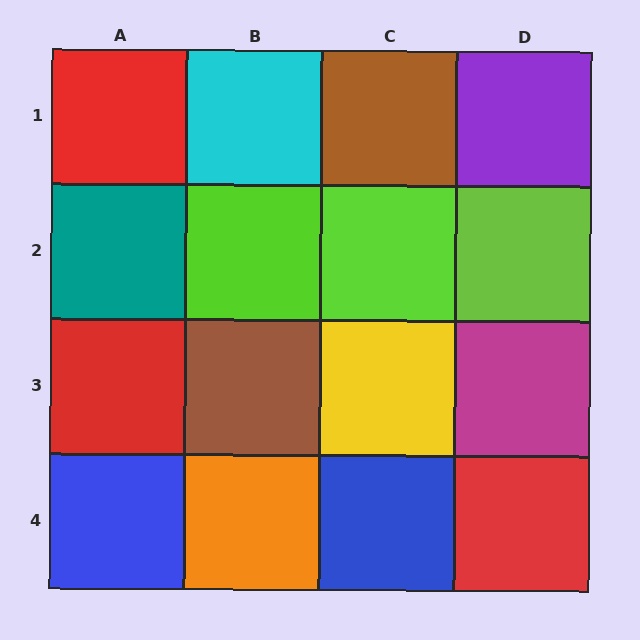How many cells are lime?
3 cells are lime.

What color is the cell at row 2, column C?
Lime.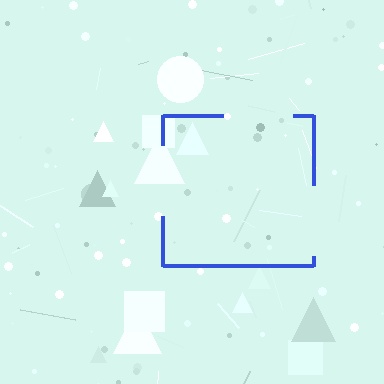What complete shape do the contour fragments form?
The contour fragments form a square.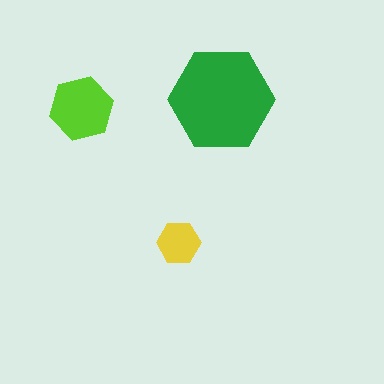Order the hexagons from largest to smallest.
the green one, the lime one, the yellow one.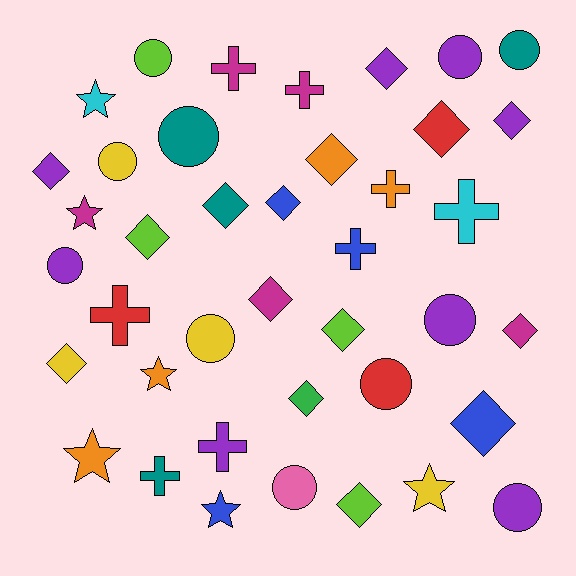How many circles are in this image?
There are 11 circles.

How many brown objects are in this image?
There are no brown objects.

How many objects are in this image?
There are 40 objects.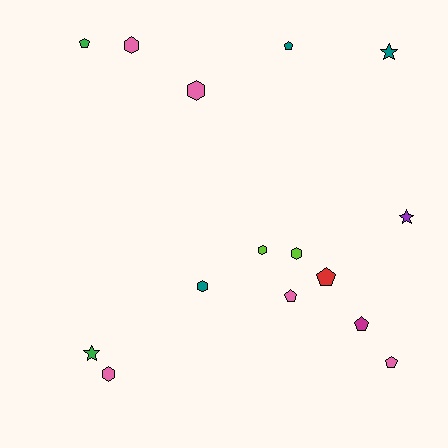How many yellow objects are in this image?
There are no yellow objects.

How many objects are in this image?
There are 15 objects.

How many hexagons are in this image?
There are 6 hexagons.